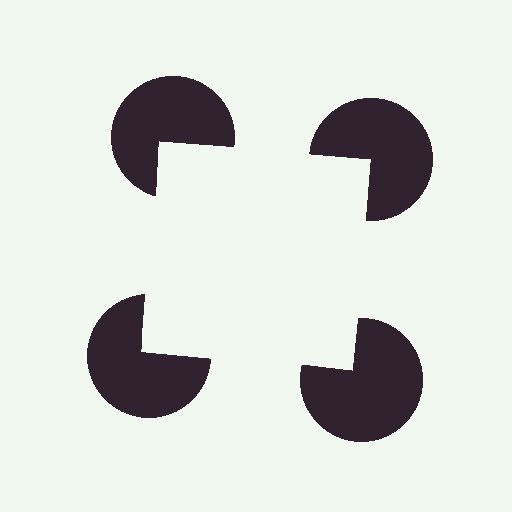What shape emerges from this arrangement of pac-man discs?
An illusory square — its edges are inferred from the aligned wedge cuts in the pac-man discs, not physically drawn.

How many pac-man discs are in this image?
There are 4 — one at each vertex of the illusory square.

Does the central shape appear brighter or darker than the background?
It typically appears slightly brighter than the background, even though no actual brightness change is drawn.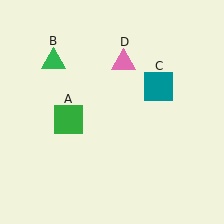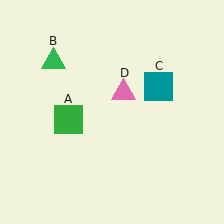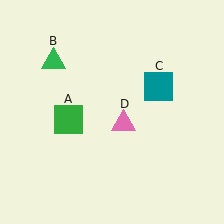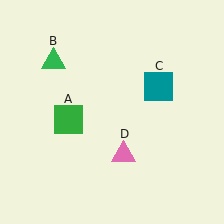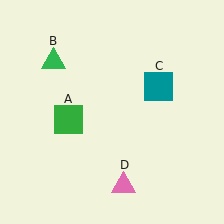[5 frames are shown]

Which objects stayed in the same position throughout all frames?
Green square (object A) and green triangle (object B) and teal square (object C) remained stationary.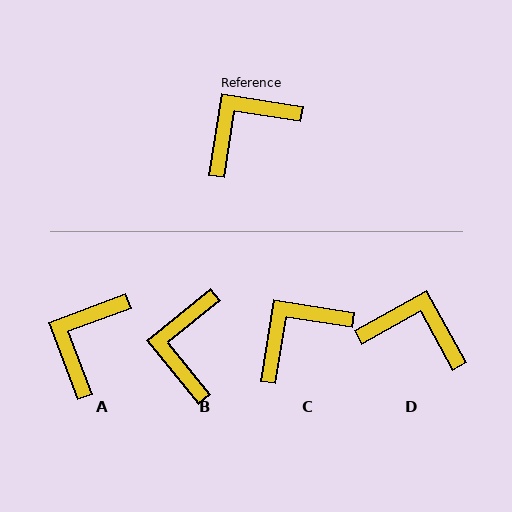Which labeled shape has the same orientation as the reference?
C.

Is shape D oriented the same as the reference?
No, it is off by about 52 degrees.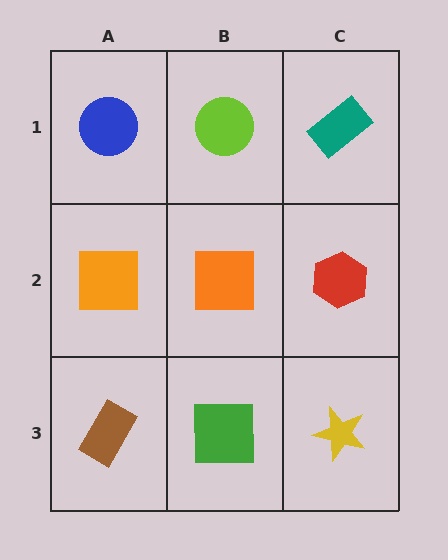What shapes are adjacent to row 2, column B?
A lime circle (row 1, column B), a green square (row 3, column B), an orange square (row 2, column A), a red hexagon (row 2, column C).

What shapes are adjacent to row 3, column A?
An orange square (row 2, column A), a green square (row 3, column B).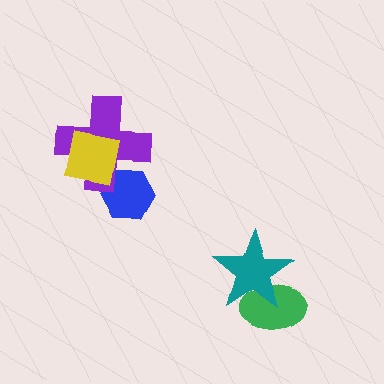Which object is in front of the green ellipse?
The teal star is in front of the green ellipse.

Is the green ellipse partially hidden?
Yes, it is partially covered by another shape.